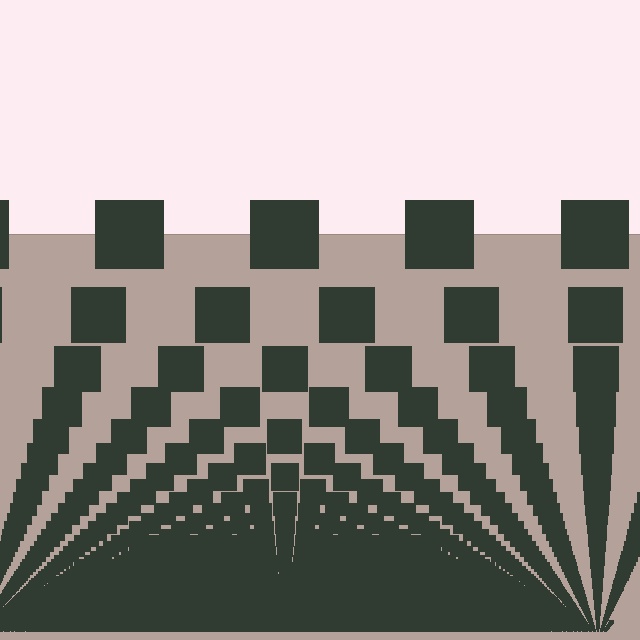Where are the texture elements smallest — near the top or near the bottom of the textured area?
Near the bottom.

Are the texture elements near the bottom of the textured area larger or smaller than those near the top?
Smaller. The gradient is inverted — elements near the bottom are smaller and denser.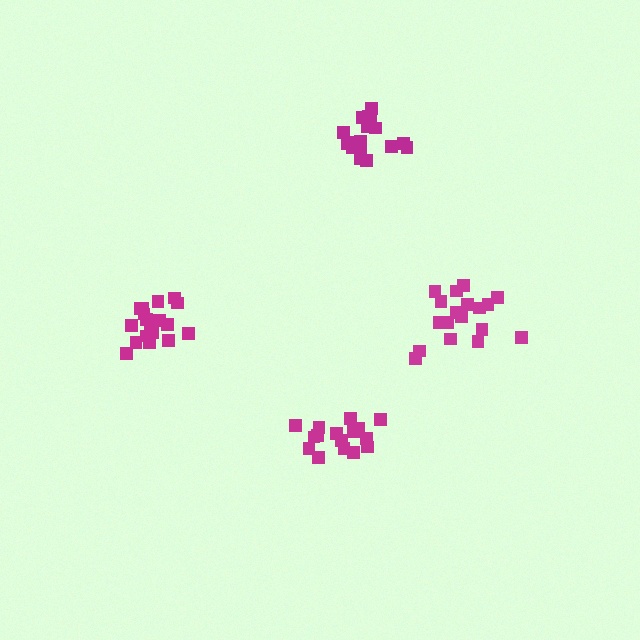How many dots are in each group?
Group 1: 16 dots, Group 2: 18 dots, Group 3: 18 dots, Group 4: 18 dots (70 total).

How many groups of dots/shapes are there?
There are 4 groups.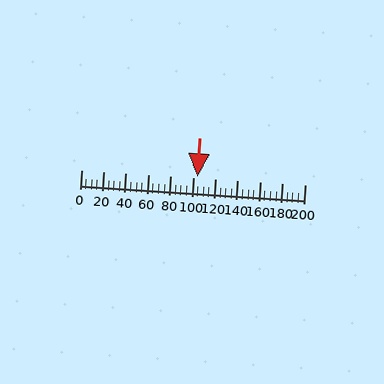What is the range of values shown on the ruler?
The ruler shows values from 0 to 200.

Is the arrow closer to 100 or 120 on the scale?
The arrow is closer to 100.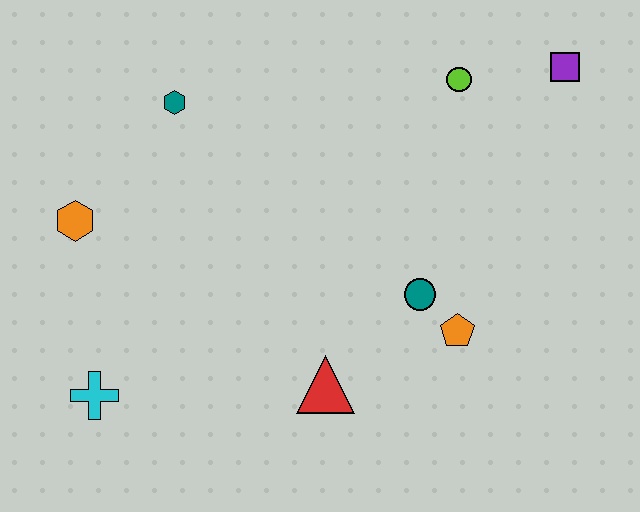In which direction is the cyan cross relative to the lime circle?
The cyan cross is to the left of the lime circle.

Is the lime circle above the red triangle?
Yes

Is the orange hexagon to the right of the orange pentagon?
No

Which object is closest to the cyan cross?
The orange hexagon is closest to the cyan cross.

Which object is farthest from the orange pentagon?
The orange hexagon is farthest from the orange pentagon.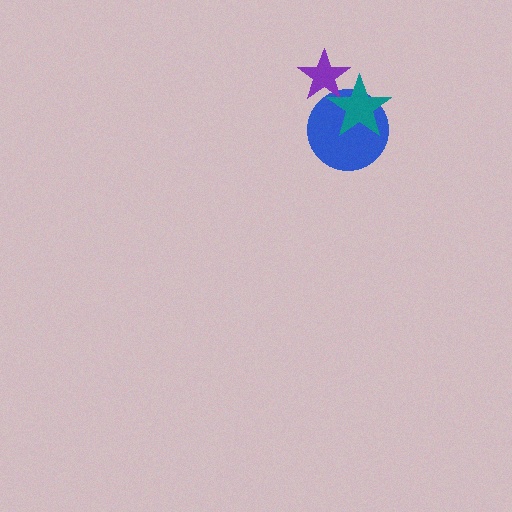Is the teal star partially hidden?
No, no other shape covers it.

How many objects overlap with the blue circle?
2 objects overlap with the blue circle.